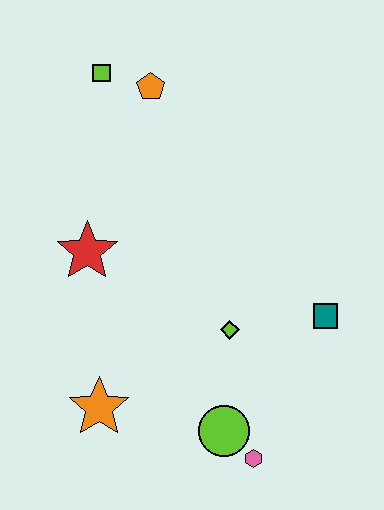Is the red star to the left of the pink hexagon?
Yes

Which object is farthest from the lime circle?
The lime square is farthest from the lime circle.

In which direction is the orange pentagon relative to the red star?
The orange pentagon is above the red star.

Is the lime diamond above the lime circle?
Yes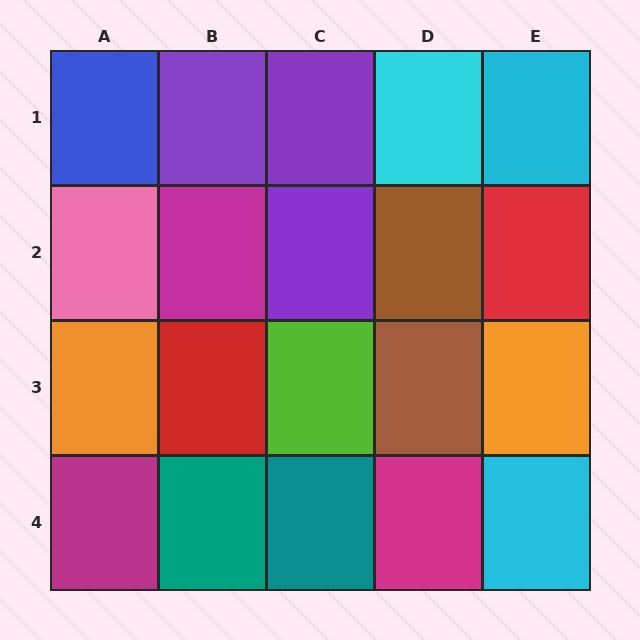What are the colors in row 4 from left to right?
Magenta, teal, teal, magenta, cyan.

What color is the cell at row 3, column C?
Lime.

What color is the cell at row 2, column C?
Purple.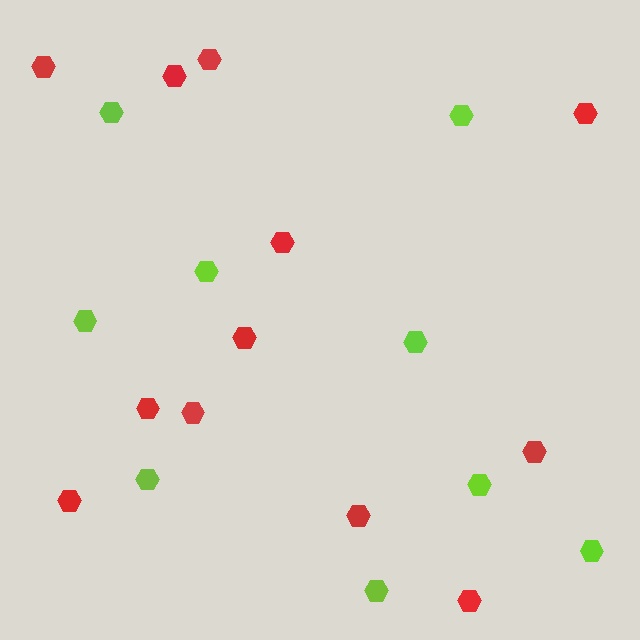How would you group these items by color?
There are 2 groups: one group of red hexagons (12) and one group of lime hexagons (9).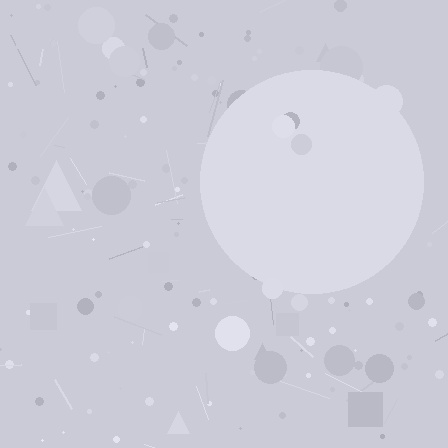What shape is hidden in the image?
A circle is hidden in the image.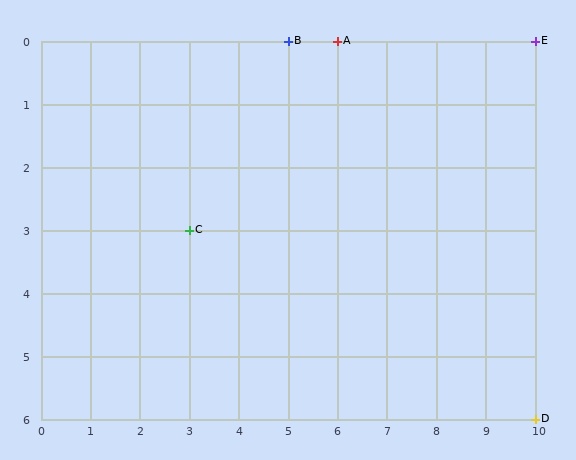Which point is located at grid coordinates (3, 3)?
Point C is at (3, 3).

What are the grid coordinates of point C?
Point C is at grid coordinates (3, 3).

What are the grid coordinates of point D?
Point D is at grid coordinates (10, 6).